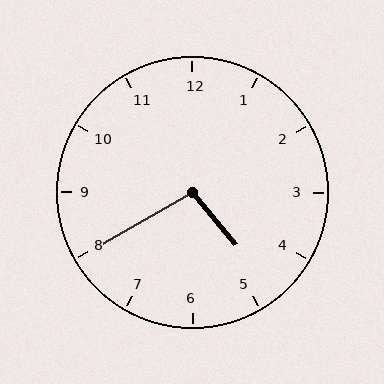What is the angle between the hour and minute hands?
Approximately 100 degrees.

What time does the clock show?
4:40.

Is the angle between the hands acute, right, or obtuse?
It is obtuse.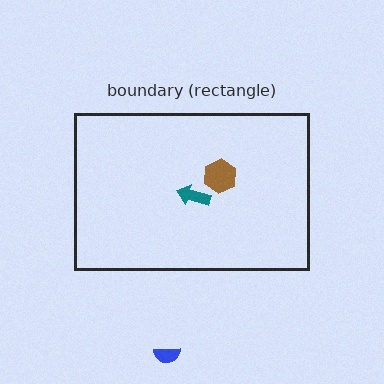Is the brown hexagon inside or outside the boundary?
Inside.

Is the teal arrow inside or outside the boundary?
Inside.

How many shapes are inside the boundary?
2 inside, 1 outside.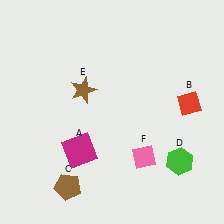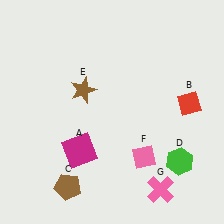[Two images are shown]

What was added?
A pink cross (G) was added in Image 2.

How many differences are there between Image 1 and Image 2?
There is 1 difference between the two images.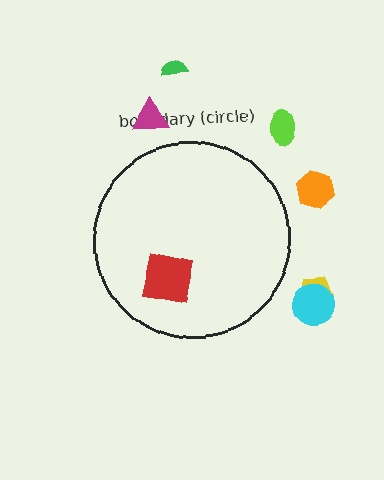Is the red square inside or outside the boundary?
Inside.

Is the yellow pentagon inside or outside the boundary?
Outside.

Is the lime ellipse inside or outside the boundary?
Outside.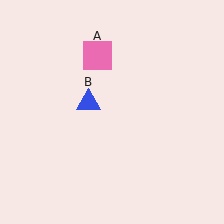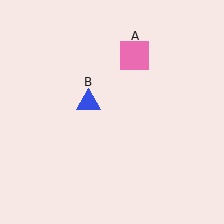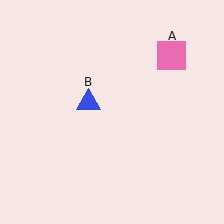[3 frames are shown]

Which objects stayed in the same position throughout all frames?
Blue triangle (object B) remained stationary.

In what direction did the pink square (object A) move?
The pink square (object A) moved right.